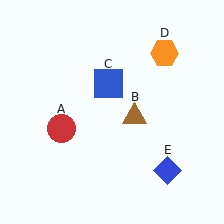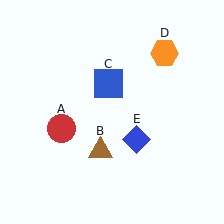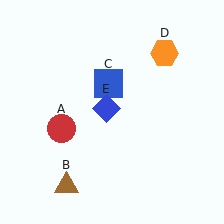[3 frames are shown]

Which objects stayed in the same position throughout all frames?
Red circle (object A) and blue square (object C) and orange hexagon (object D) remained stationary.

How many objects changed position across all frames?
2 objects changed position: brown triangle (object B), blue diamond (object E).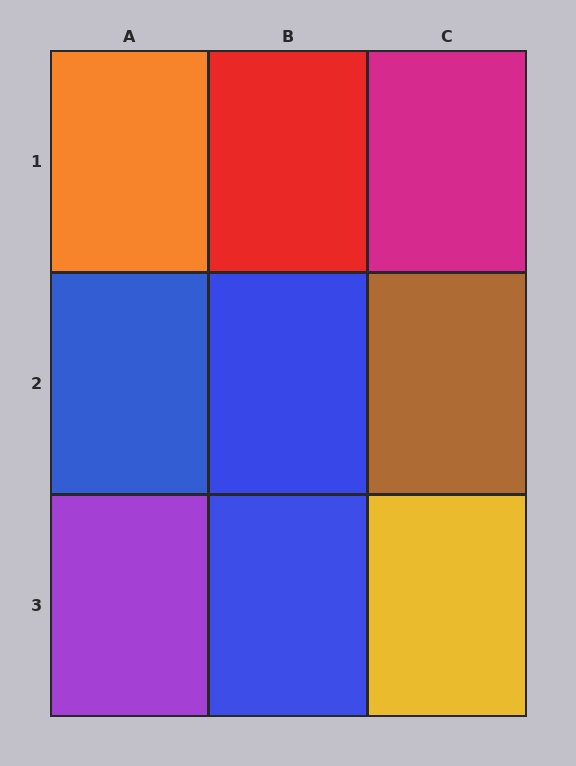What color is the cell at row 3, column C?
Yellow.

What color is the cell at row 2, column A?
Blue.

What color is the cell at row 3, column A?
Purple.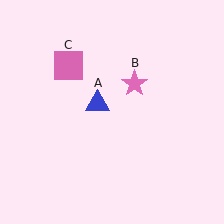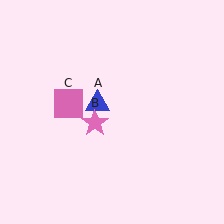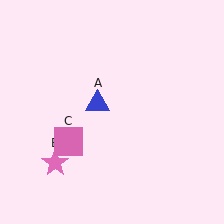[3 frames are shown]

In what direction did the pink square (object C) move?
The pink square (object C) moved down.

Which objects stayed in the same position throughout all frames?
Blue triangle (object A) remained stationary.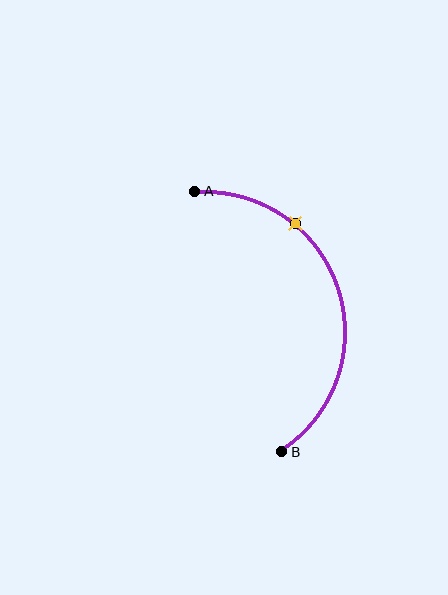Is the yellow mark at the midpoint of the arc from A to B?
No. The yellow mark lies on the arc but is closer to endpoint A. The arc midpoint would be at the point on the curve equidistant along the arc from both A and B.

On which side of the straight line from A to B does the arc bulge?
The arc bulges to the right of the straight line connecting A and B.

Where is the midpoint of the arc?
The arc midpoint is the point on the curve farthest from the straight line joining A and B. It sits to the right of that line.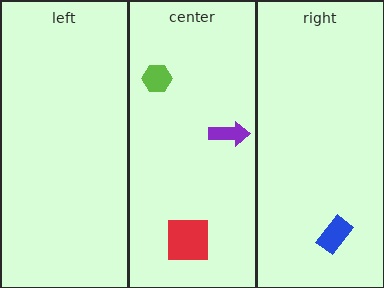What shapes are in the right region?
The blue rectangle.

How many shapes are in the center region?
3.